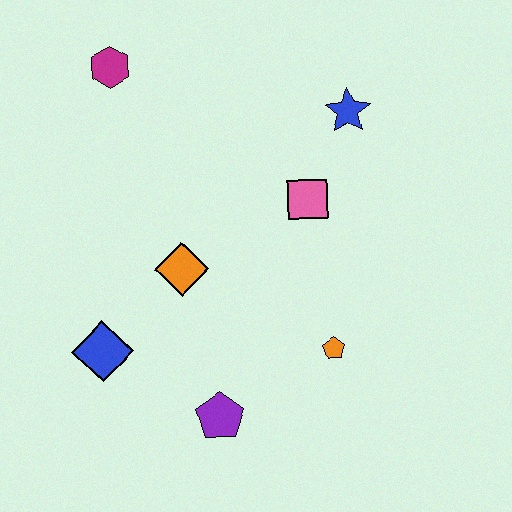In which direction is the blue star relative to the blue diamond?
The blue star is to the right of the blue diamond.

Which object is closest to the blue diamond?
The orange diamond is closest to the blue diamond.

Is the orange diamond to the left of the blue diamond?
No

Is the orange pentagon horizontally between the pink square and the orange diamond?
No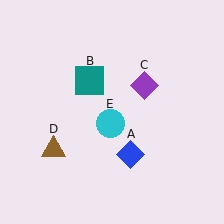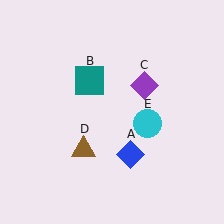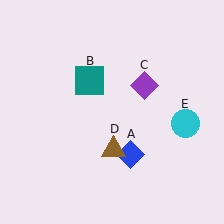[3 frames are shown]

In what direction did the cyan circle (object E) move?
The cyan circle (object E) moved right.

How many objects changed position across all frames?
2 objects changed position: brown triangle (object D), cyan circle (object E).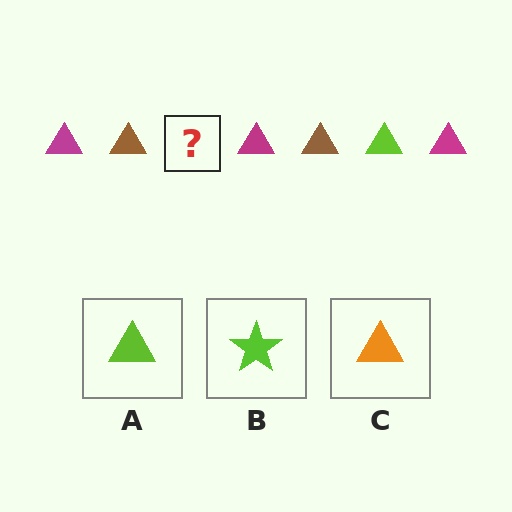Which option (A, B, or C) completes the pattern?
A.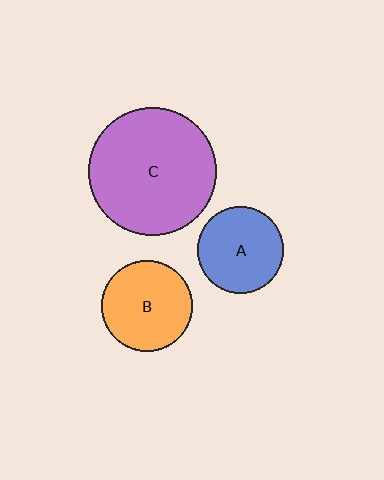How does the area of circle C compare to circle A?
Approximately 2.2 times.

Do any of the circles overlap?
No, none of the circles overlap.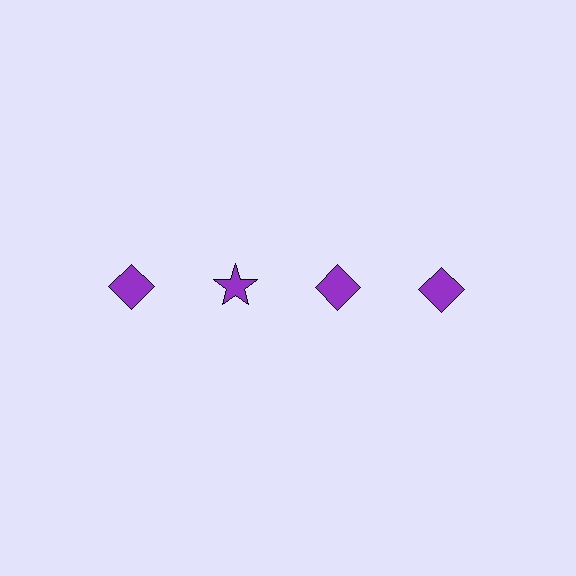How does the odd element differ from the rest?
It has a different shape: star instead of diamond.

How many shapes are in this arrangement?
There are 4 shapes arranged in a grid pattern.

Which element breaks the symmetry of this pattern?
The purple star in the top row, second from left column breaks the symmetry. All other shapes are purple diamonds.